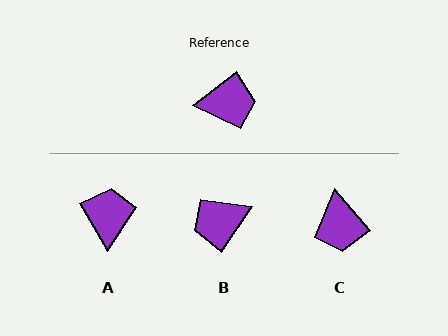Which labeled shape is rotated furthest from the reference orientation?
B, about 162 degrees away.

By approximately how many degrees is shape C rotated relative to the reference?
Approximately 86 degrees clockwise.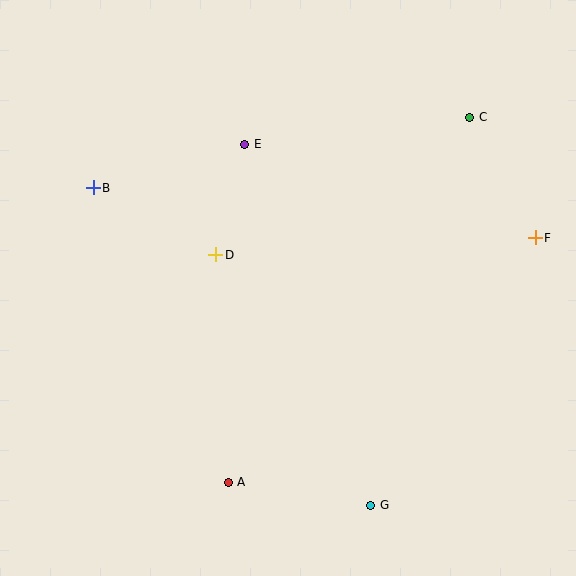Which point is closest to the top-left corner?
Point B is closest to the top-left corner.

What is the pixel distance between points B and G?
The distance between B and G is 422 pixels.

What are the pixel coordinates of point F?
Point F is at (535, 238).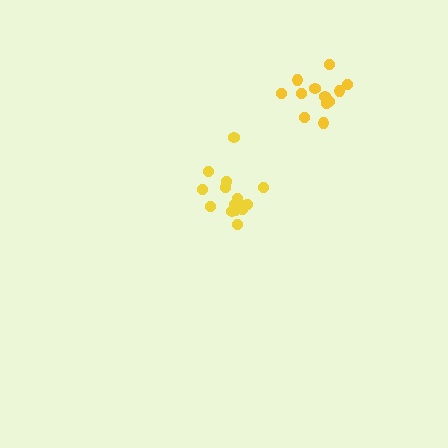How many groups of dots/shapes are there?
There are 2 groups.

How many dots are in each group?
Group 1: 12 dots, Group 2: 15 dots (27 total).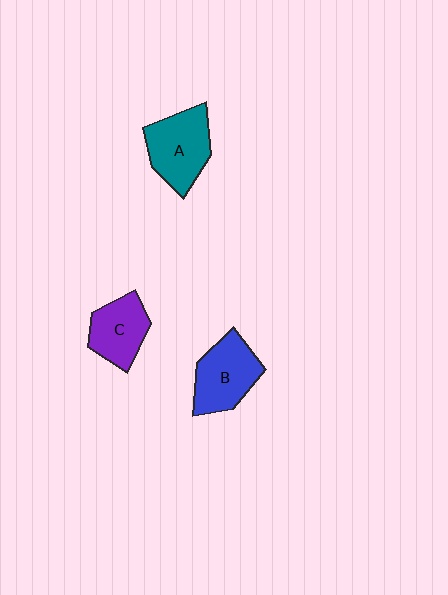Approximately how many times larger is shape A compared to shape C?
Approximately 1.3 times.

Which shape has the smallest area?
Shape C (purple).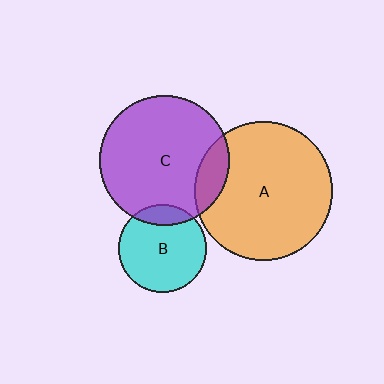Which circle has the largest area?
Circle A (orange).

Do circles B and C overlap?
Yes.